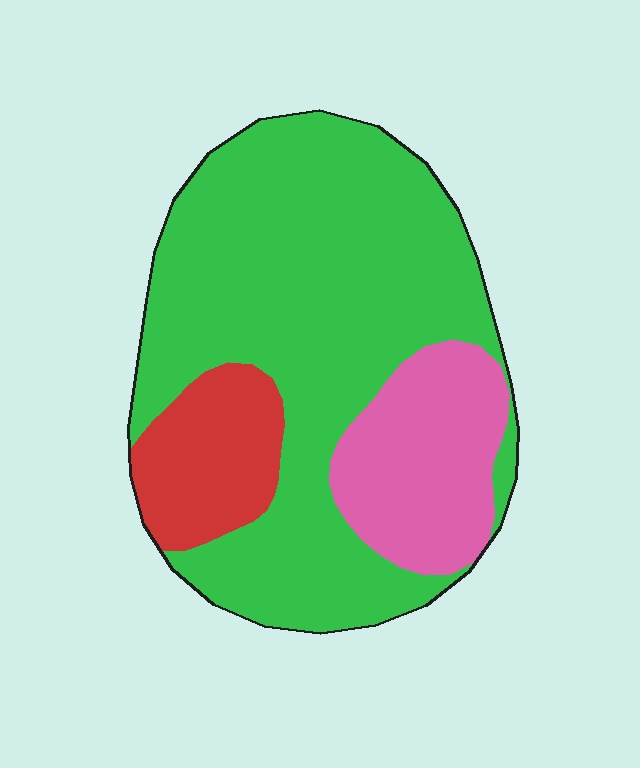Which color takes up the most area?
Green, at roughly 65%.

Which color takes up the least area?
Red, at roughly 15%.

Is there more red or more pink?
Pink.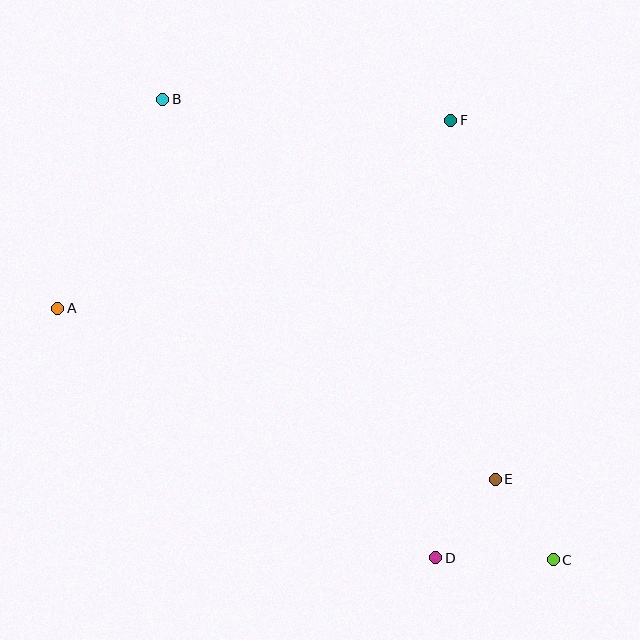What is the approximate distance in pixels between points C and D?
The distance between C and D is approximately 117 pixels.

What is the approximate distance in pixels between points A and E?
The distance between A and E is approximately 470 pixels.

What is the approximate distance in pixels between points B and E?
The distance between B and E is approximately 505 pixels.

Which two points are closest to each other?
Points D and E are closest to each other.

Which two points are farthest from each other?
Points B and C are farthest from each other.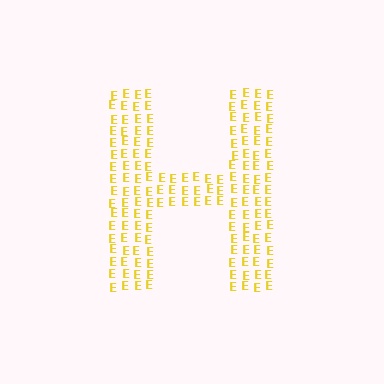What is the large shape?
The large shape is the letter H.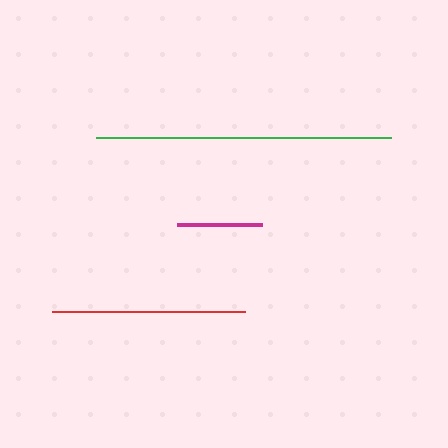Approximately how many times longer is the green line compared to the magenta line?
The green line is approximately 3.5 times the length of the magenta line.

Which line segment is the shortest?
The magenta line is the shortest at approximately 85 pixels.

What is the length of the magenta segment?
The magenta segment is approximately 85 pixels long.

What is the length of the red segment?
The red segment is approximately 193 pixels long.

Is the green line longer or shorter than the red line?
The green line is longer than the red line.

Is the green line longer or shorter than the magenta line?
The green line is longer than the magenta line.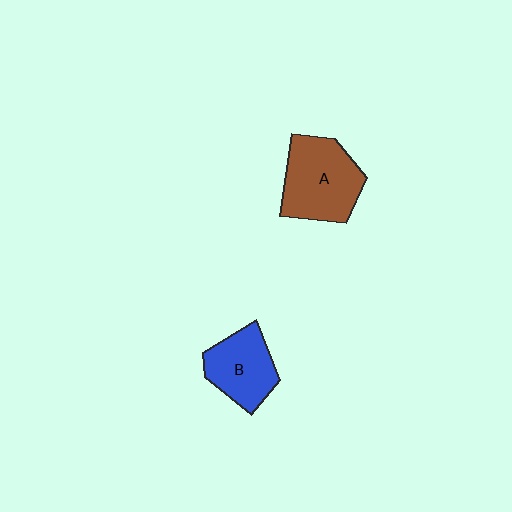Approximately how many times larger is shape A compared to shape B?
Approximately 1.3 times.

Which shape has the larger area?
Shape A (brown).